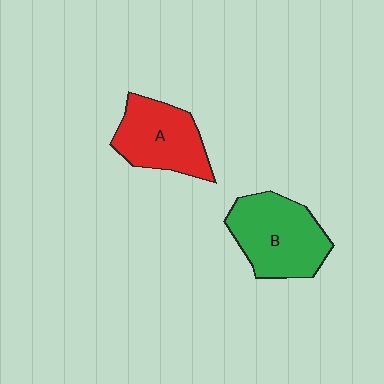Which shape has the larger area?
Shape B (green).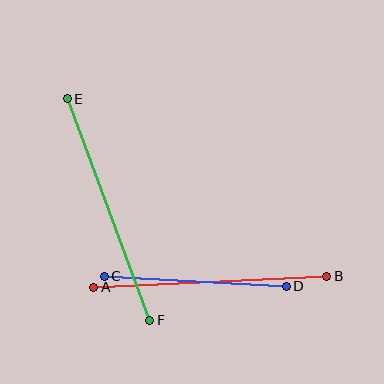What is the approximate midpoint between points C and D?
The midpoint is at approximately (195, 281) pixels.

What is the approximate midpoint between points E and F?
The midpoint is at approximately (109, 209) pixels.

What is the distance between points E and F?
The distance is approximately 237 pixels.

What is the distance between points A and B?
The distance is approximately 233 pixels.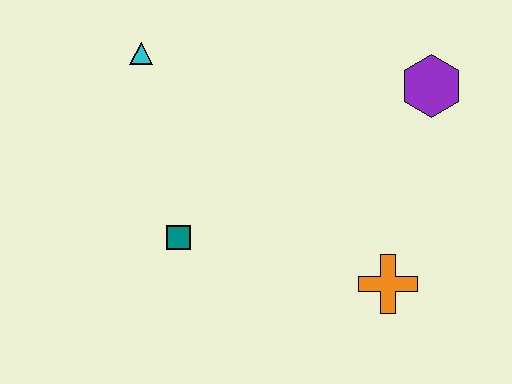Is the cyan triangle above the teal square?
Yes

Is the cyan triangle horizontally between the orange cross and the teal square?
No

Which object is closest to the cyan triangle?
The teal square is closest to the cyan triangle.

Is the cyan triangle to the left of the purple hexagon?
Yes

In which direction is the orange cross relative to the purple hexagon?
The orange cross is below the purple hexagon.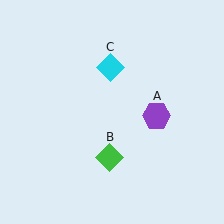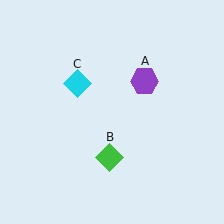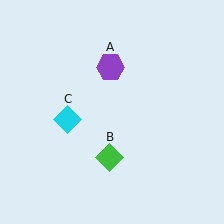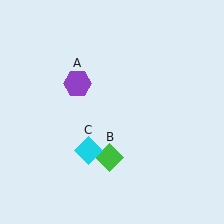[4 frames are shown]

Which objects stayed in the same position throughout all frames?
Green diamond (object B) remained stationary.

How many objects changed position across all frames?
2 objects changed position: purple hexagon (object A), cyan diamond (object C).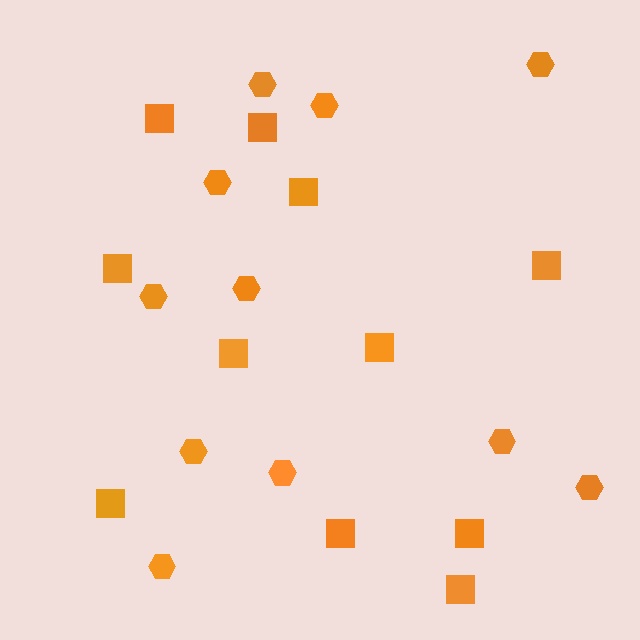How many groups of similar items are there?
There are 2 groups: one group of hexagons (11) and one group of squares (11).